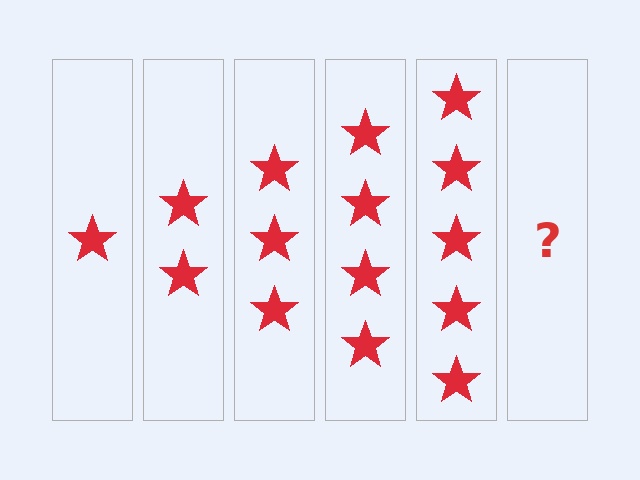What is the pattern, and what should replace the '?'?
The pattern is that each step adds one more star. The '?' should be 6 stars.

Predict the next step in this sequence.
The next step is 6 stars.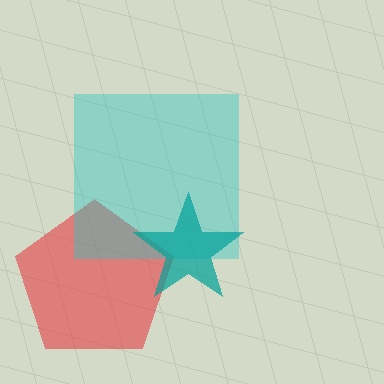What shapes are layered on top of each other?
The layered shapes are: a red pentagon, a cyan square, a teal star.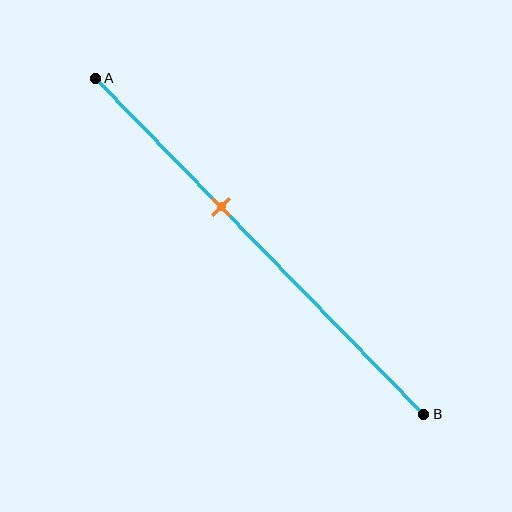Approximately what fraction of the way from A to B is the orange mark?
The orange mark is approximately 40% of the way from A to B.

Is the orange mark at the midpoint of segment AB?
No, the mark is at about 40% from A, not at the 50% midpoint.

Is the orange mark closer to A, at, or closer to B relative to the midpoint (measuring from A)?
The orange mark is closer to point A than the midpoint of segment AB.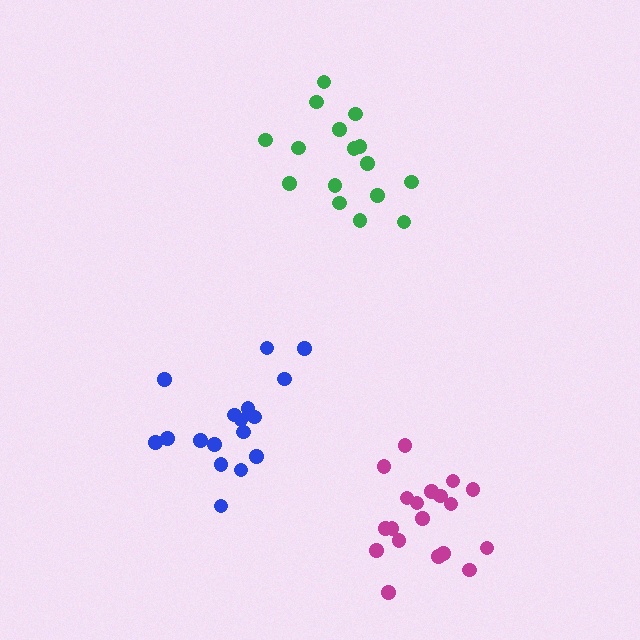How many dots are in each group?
Group 1: 19 dots, Group 2: 17 dots, Group 3: 16 dots (52 total).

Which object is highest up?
The green cluster is topmost.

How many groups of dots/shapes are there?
There are 3 groups.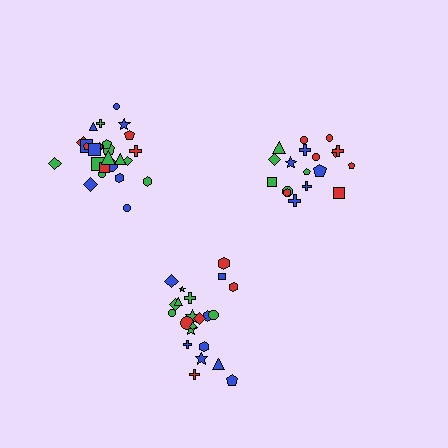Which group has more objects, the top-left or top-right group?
The top-left group.